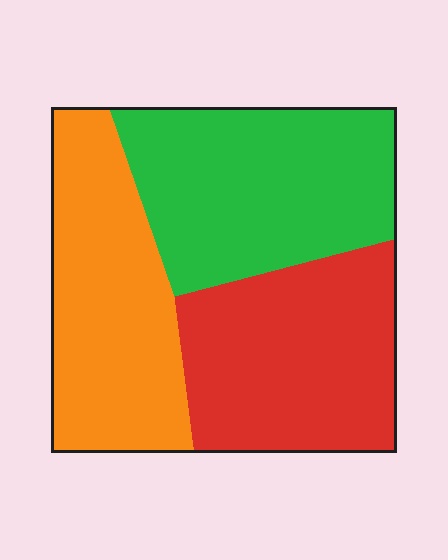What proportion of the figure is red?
Red takes up about one third (1/3) of the figure.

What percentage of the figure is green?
Green takes up about one third (1/3) of the figure.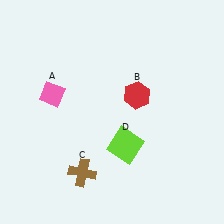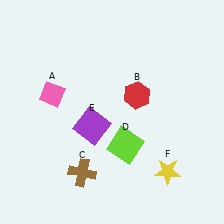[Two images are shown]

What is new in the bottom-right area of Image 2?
A yellow star (F) was added in the bottom-right area of Image 2.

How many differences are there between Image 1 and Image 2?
There are 2 differences between the two images.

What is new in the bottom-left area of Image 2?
A purple square (E) was added in the bottom-left area of Image 2.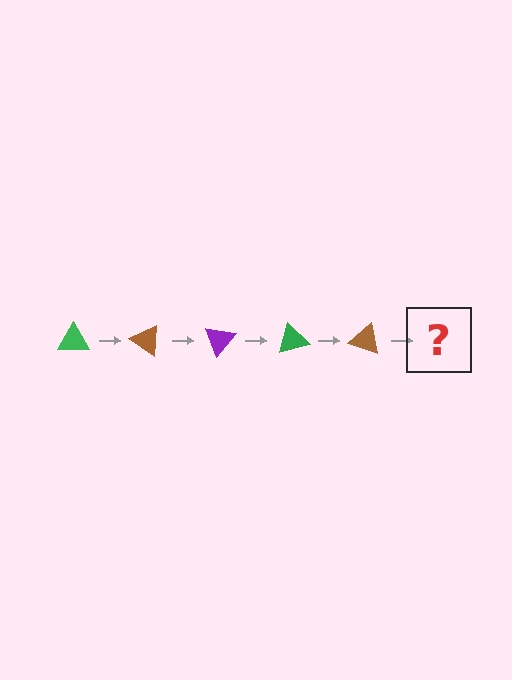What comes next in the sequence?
The next element should be a purple triangle, rotated 175 degrees from the start.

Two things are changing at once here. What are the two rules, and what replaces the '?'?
The two rules are that it rotates 35 degrees each step and the color cycles through green, brown, and purple. The '?' should be a purple triangle, rotated 175 degrees from the start.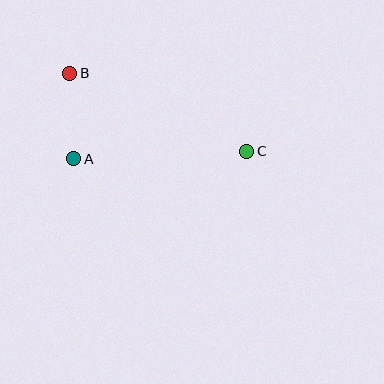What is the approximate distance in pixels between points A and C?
The distance between A and C is approximately 173 pixels.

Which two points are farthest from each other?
Points B and C are farthest from each other.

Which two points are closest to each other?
Points A and B are closest to each other.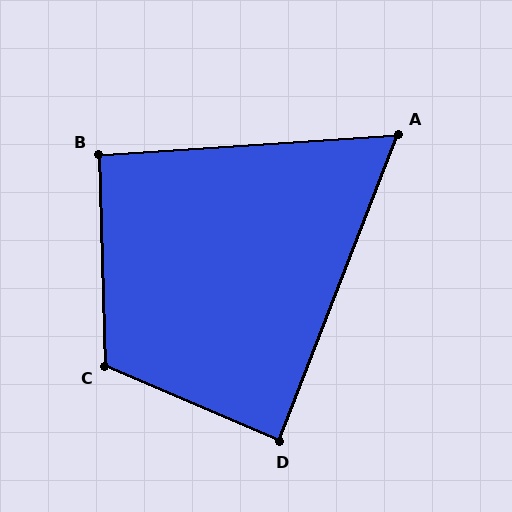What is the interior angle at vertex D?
Approximately 88 degrees (approximately right).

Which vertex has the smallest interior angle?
A, at approximately 65 degrees.